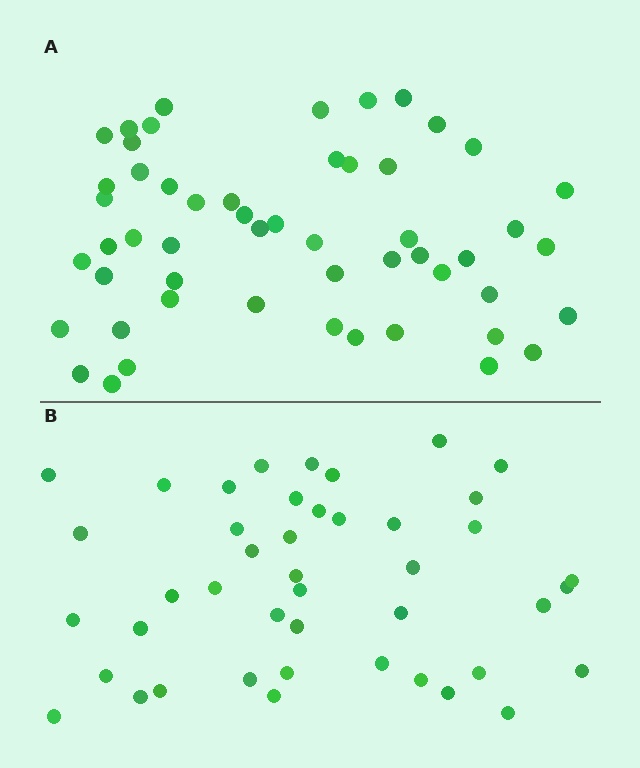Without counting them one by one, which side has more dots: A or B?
Region A (the top region) has more dots.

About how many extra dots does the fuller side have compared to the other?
Region A has roughly 8 or so more dots than region B.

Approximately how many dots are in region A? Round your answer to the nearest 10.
About 50 dots. (The exact count is 53, which rounds to 50.)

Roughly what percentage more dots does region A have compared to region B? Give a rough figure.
About 20% more.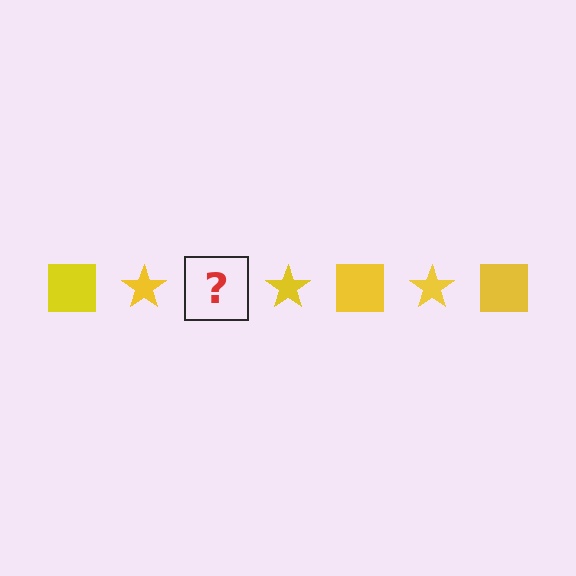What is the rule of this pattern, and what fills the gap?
The rule is that the pattern cycles through square, star shapes in yellow. The gap should be filled with a yellow square.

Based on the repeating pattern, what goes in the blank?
The blank should be a yellow square.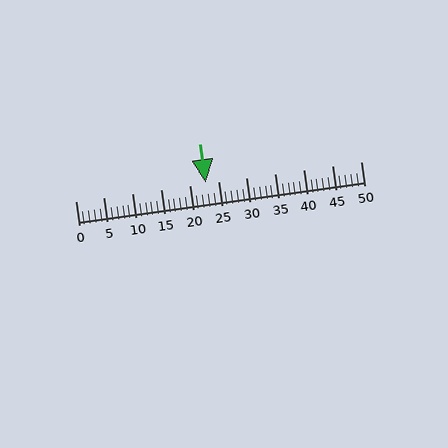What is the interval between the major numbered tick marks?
The major tick marks are spaced 5 units apart.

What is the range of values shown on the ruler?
The ruler shows values from 0 to 50.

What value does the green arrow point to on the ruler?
The green arrow points to approximately 23.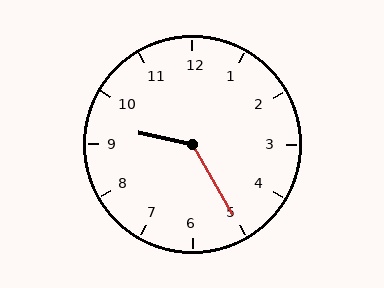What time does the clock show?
9:25.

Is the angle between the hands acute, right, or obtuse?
It is obtuse.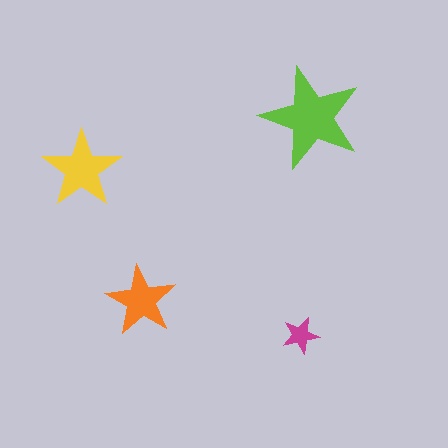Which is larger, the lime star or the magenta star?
The lime one.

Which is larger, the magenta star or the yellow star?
The yellow one.